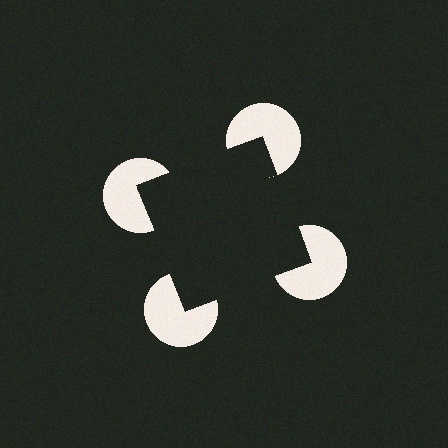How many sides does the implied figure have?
4 sides.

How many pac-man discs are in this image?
There are 4 — one at each vertex of the illusory square.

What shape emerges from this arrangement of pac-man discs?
An illusory square — its edges are inferred from the aligned wedge cuts in the pac-man discs, not physically drawn.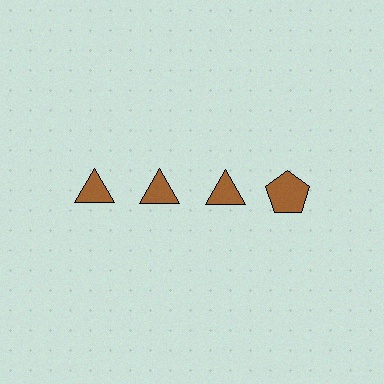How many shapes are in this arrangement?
There are 4 shapes arranged in a grid pattern.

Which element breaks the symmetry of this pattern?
The brown pentagon in the top row, second from right column breaks the symmetry. All other shapes are brown triangles.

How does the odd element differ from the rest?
It has a different shape: pentagon instead of triangle.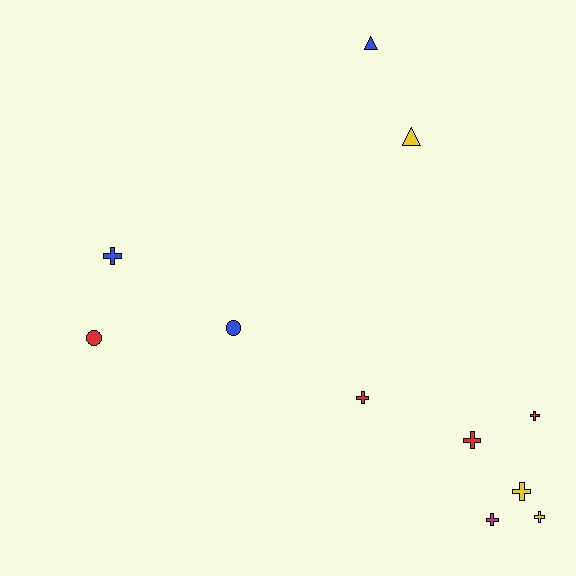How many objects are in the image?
There are 11 objects.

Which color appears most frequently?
Red, with 4 objects.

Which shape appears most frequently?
Cross, with 7 objects.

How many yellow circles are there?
There are no yellow circles.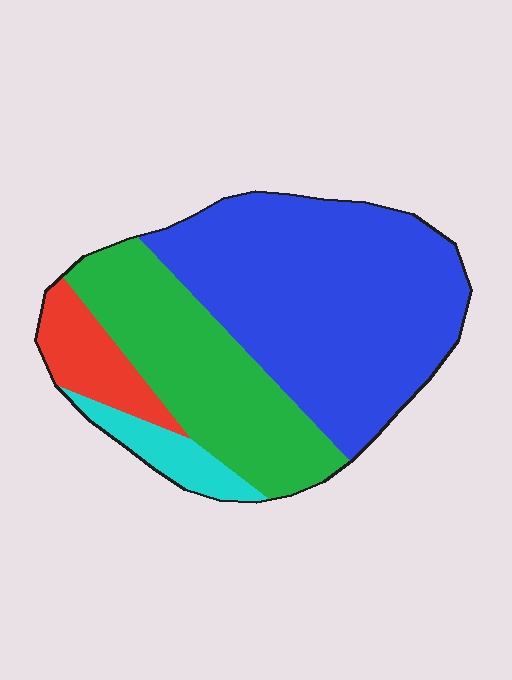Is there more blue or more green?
Blue.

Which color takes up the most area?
Blue, at roughly 55%.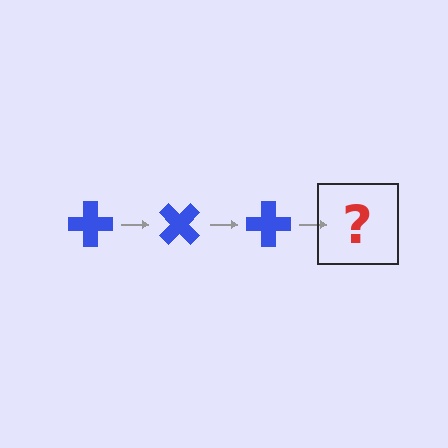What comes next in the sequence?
The next element should be a blue cross rotated 135 degrees.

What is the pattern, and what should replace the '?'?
The pattern is that the cross rotates 45 degrees each step. The '?' should be a blue cross rotated 135 degrees.